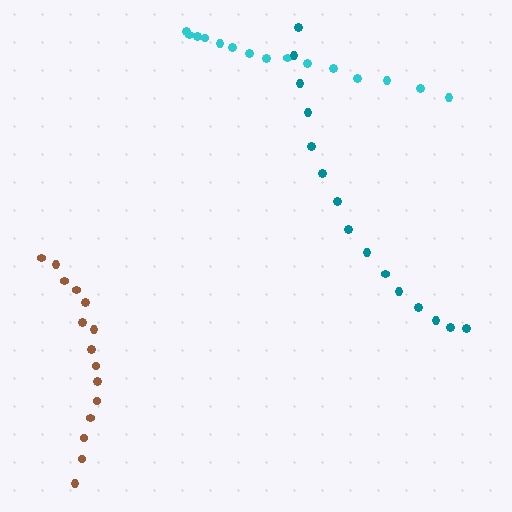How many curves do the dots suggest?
There are 3 distinct paths.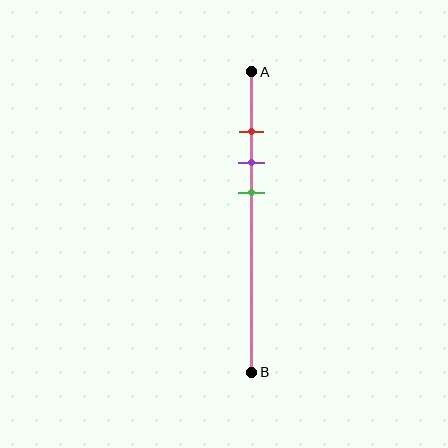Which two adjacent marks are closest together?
The red and purple marks are the closest adjacent pair.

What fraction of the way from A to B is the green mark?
The green mark is approximately 40% (0.4) of the way from A to B.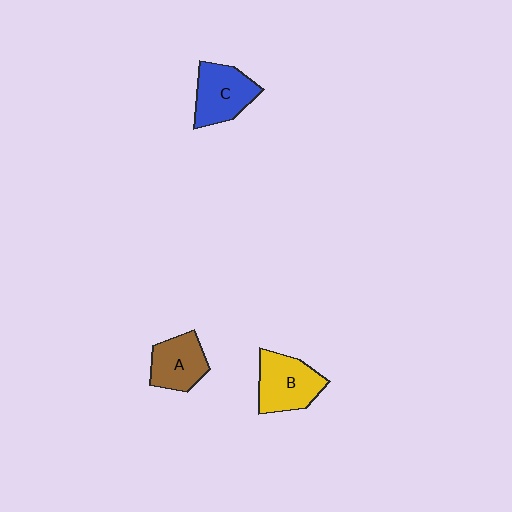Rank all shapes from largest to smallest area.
From largest to smallest: B (yellow), C (blue), A (brown).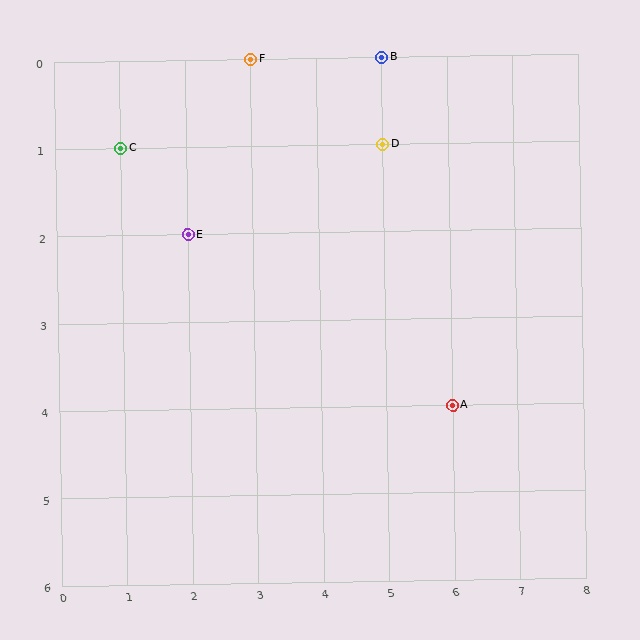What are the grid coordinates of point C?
Point C is at grid coordinates (1, 1).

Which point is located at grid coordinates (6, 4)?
Point A is at (6, 4).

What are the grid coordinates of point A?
Point A is at grid coordinates (6, 4).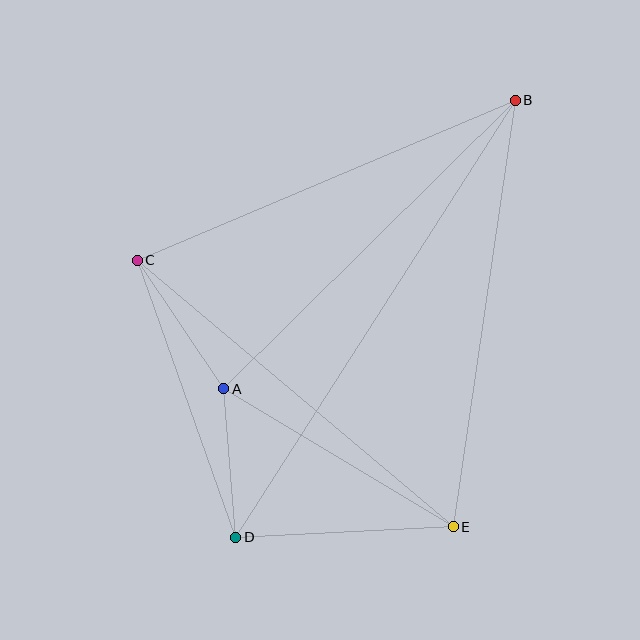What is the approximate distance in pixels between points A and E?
The distance between A and E is approximately 267 pixels.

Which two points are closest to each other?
Points A and D are closest to each other.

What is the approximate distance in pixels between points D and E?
The distance between D and E is approximately 218 pixels.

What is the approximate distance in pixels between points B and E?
The distance between B and E is approximately 431 pixels.